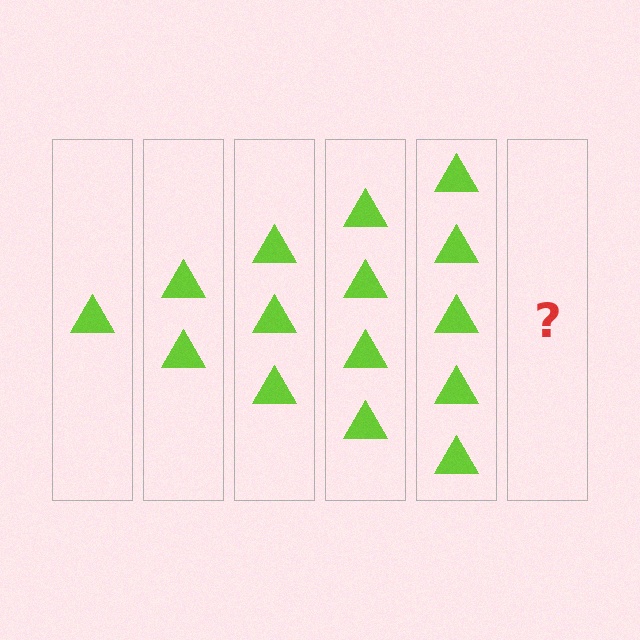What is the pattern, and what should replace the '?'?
The pattern is that each step adds one more triangle. The '?' should be 6 triangles.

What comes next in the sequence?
The next element should be 6 triangles.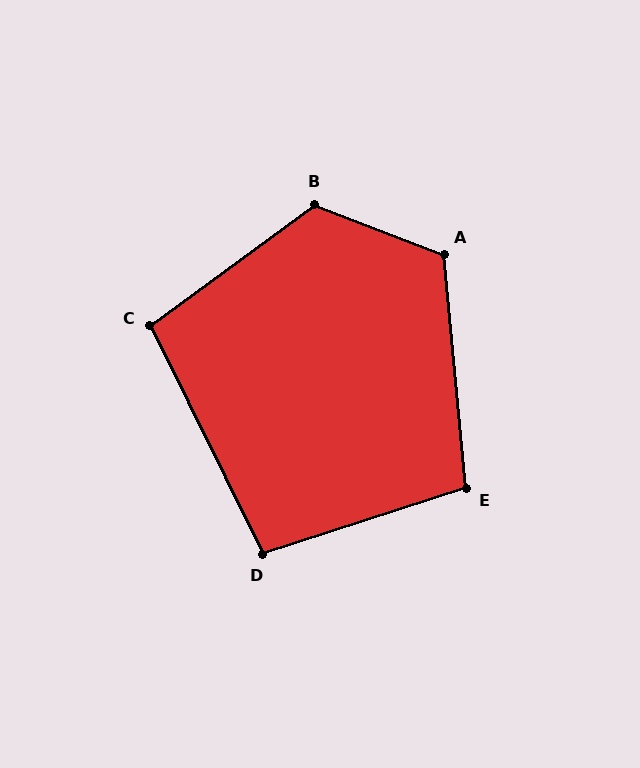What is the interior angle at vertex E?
Approximately 103 degrees (obtuse).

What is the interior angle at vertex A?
Approximately 116 degrees (obtuse).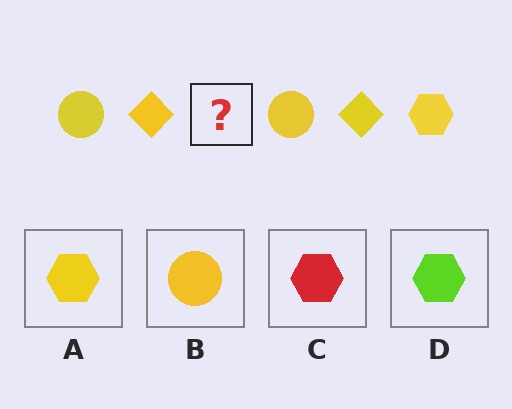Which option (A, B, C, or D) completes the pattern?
A.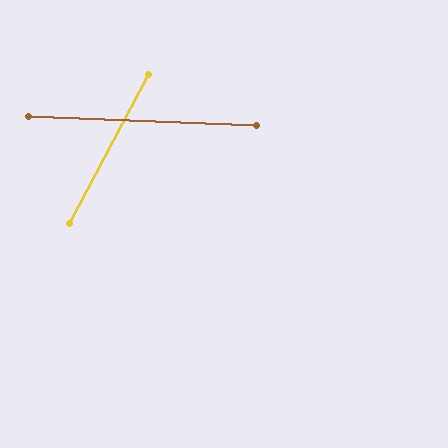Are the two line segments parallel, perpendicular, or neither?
Neither parallel nor perpendicular — they differ by about 64°.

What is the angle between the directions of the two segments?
Approximately 64 degrees.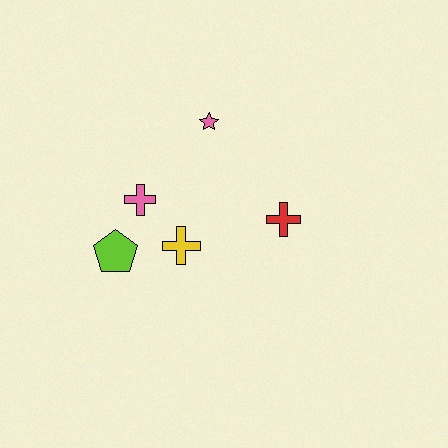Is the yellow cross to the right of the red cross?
No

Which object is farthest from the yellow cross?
The pink star is farthest from the yellow cross.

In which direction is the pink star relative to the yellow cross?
The pink star is above the yellow cross.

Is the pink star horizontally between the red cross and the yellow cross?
Yes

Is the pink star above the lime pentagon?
Yes